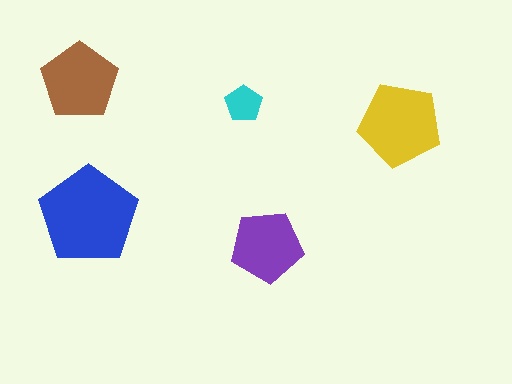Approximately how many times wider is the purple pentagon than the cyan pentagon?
About 2 times wider.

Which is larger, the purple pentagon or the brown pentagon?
The brown one.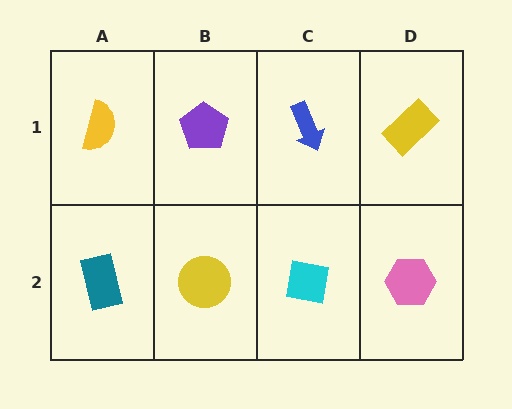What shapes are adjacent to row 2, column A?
A yellow semicircle (row 1, column A), a yellow circle (row 2, column B).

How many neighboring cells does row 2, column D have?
2.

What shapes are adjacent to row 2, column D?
A yellow rectangle (row 1, column D), a cyan square (row 2, column C).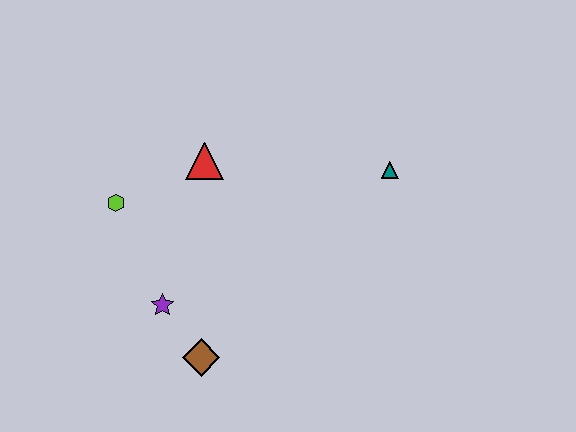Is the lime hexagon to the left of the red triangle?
Yes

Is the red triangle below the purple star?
No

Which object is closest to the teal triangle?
The red triangle is closest to the teal triangle.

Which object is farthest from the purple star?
The teal triangle is farthest from the purple star.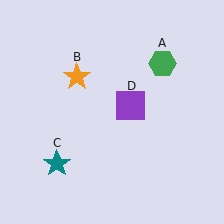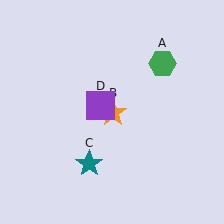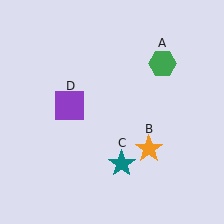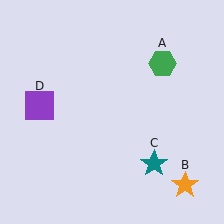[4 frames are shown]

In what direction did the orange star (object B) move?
The orange star (object B) moved down and to the right.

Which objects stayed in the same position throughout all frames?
Green hexagon (object A) remained stationary.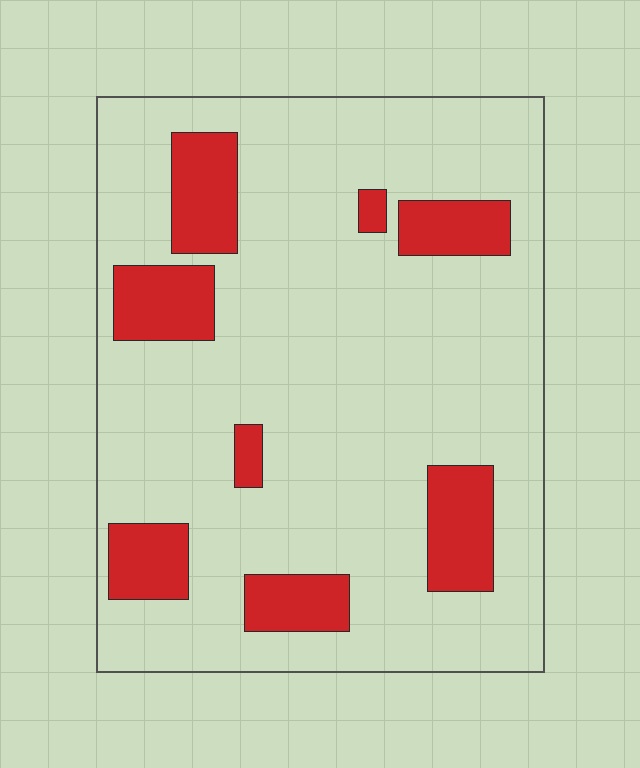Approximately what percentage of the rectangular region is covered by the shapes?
Approximately 20%.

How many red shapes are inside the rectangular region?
8.